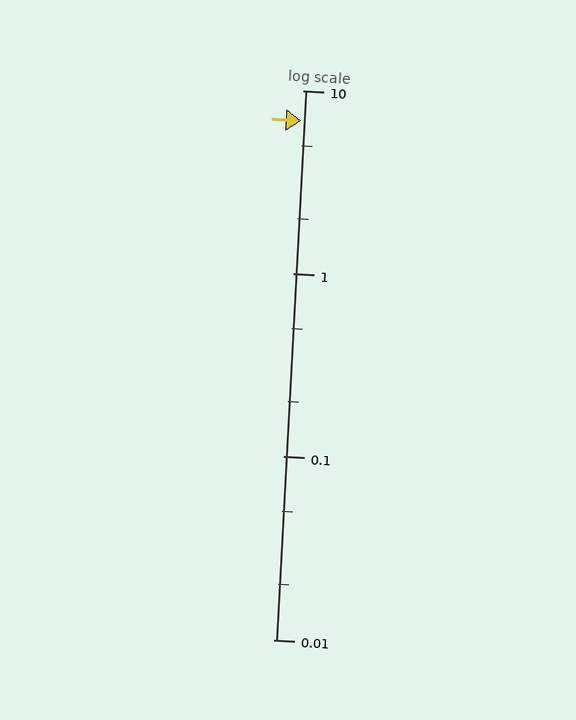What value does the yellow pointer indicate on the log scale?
The pointer indicates approximately 6.8.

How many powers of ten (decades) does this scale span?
The scale spans 3 decades, from 0.01 to 10.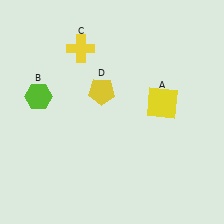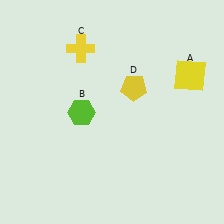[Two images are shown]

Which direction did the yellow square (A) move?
The yellow square (A) moved right.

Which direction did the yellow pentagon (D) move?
The yellow pentagon (D) moved right.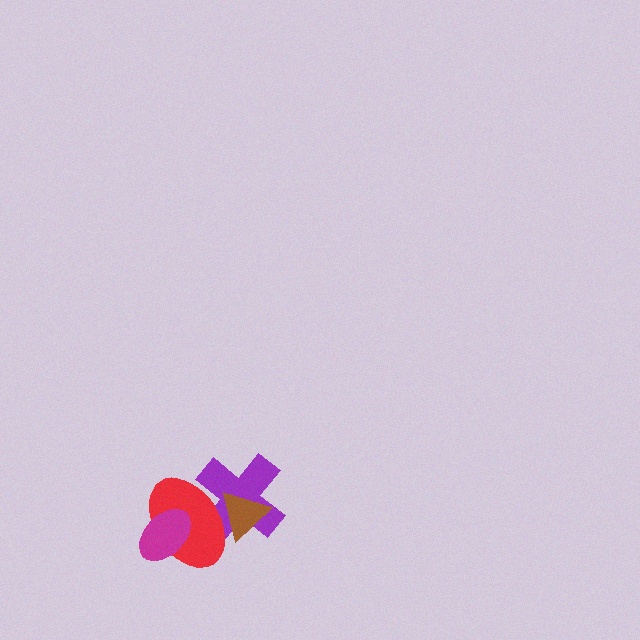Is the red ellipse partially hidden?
Yes, it is partially covered by another shape.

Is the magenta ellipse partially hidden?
No, no other shape covers it.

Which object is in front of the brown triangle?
The red ellipse is in front of the brown triangle.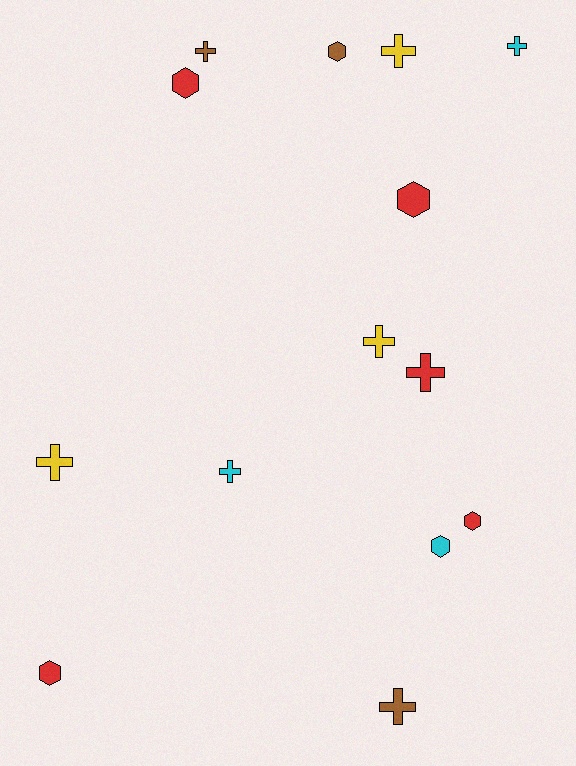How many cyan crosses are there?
There are 2 cyan crosses.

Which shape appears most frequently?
Cross, with 8 objects.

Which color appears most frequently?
Red, with 5 objects.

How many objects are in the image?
There are 14 objects.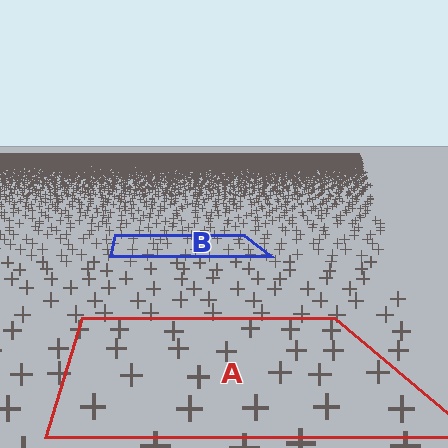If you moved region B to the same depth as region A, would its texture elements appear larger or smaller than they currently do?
They would appear larger. At a closer depth, the same texture elements are projected at a bigger on-screen size.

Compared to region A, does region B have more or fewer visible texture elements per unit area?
Region B has more texture elements per unit area — they are packed more densely because it is farther away.